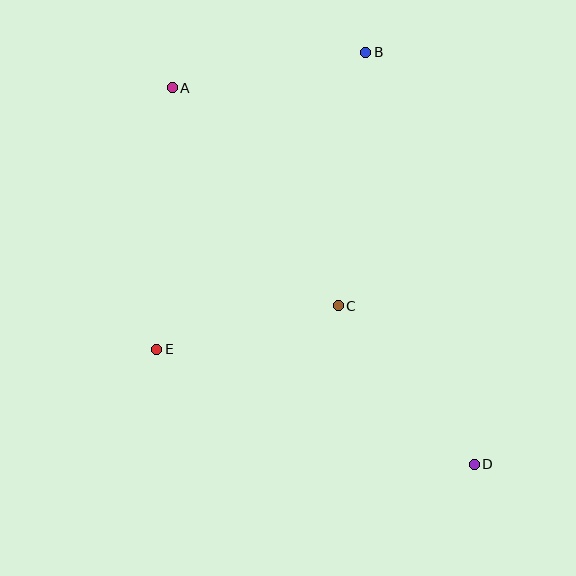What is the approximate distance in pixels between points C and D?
The distance between C and D is approximately 209 pixels.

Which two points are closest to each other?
Points C and E are closest to each other.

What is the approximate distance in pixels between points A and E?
The distance between A and E is approximately 262 pixels.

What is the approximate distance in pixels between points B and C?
The distance between B and C is approximately 255 pixels.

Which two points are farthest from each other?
Points A and D are farthest from each other.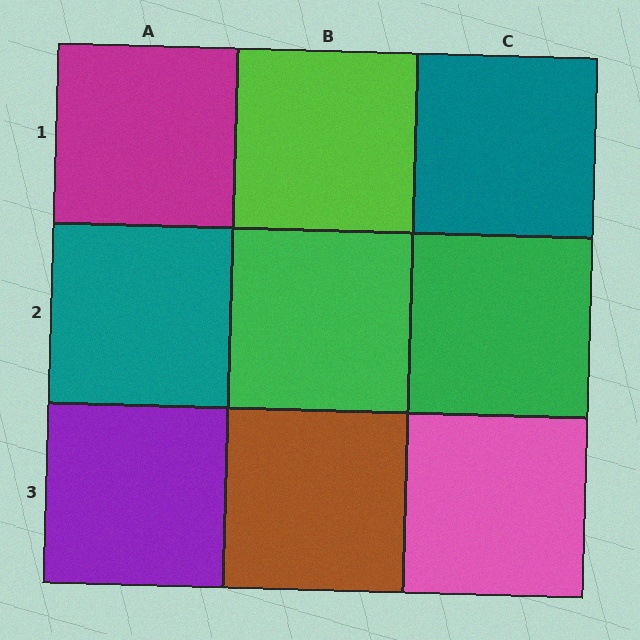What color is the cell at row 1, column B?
Lime.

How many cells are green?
2 cells are green.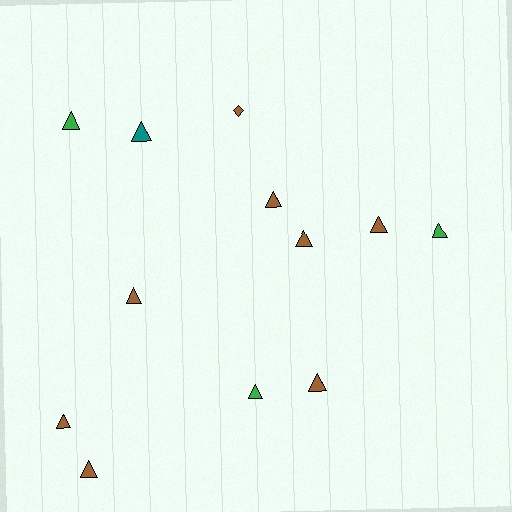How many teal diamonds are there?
There are no teal diamonds.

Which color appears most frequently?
Brown, with 8 objects.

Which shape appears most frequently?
Triangle, with 11 objects.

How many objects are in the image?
There are 12 objects.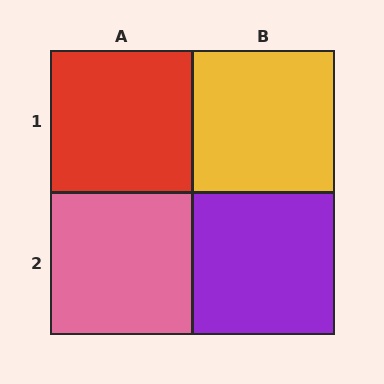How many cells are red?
1 cell is red.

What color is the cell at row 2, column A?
Pink.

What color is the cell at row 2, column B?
Purple.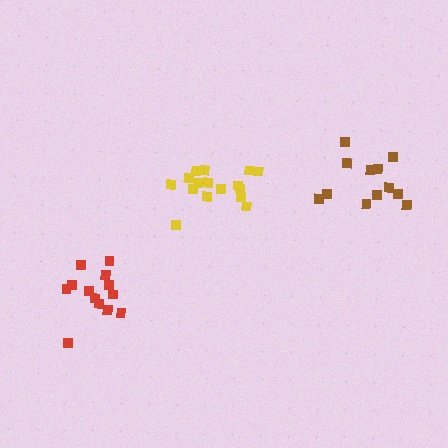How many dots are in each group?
Group 1: 13 dots, Group 2: 16 dots, Group 3: 12 dots (41 total).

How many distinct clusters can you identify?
There are 3 distinct clusters.